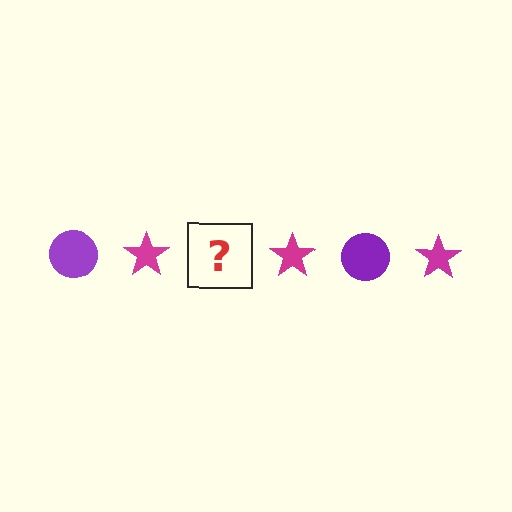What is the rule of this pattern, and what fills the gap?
The rule is that the pattern alternates between purple circle and magenta star. The gap should be filled with a purple circle.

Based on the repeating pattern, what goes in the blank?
The blank should be a purple circle.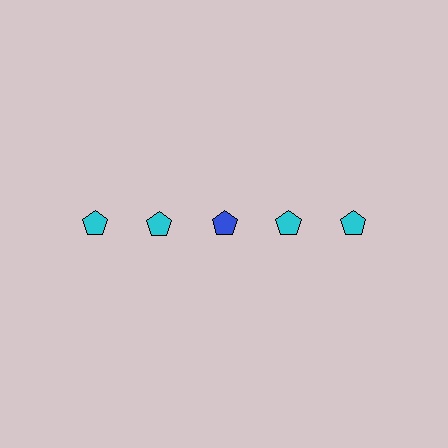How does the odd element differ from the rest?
It has a different color: blue instead of cyan.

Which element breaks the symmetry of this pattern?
The blue pentagon in the top row, center column breaks the symmetry. All other shapes are cyan pentagons.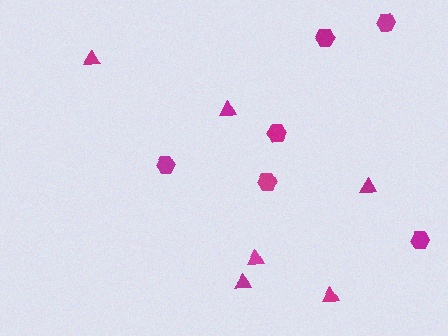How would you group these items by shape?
There are 2 groups: one group of hexagons (6) and one group of triangles (6).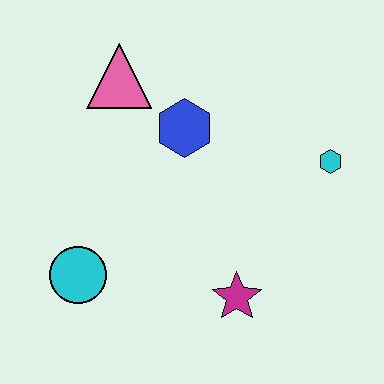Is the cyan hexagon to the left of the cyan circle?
No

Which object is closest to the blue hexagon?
The pink triangle is closest to the blue hexagon.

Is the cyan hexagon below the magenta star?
No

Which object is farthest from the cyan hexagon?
The cyan circle is farthest from the cyan hexagon.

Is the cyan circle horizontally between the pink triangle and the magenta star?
No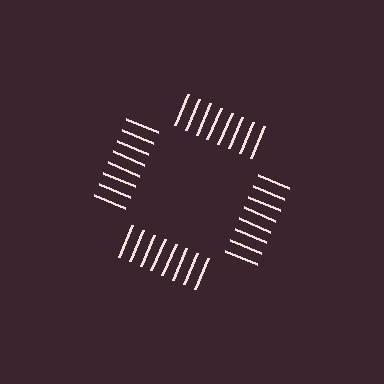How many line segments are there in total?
32 — 8 along each of the 4 edges.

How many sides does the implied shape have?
4 sides — the line-ends trace a square.